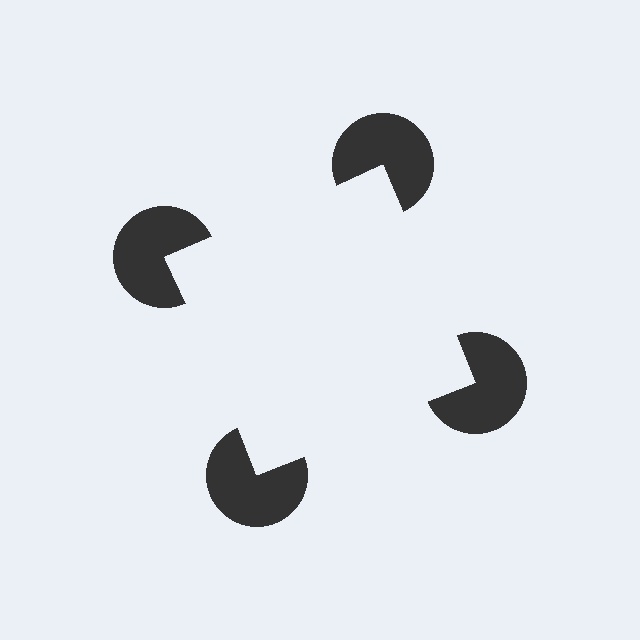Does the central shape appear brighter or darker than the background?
It typically appears slightly brighter than the background, even though no actual brightness change is drawn.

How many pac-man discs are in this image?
There are 4 — one at each vertex of the illusory square.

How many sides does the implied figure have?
4 sides.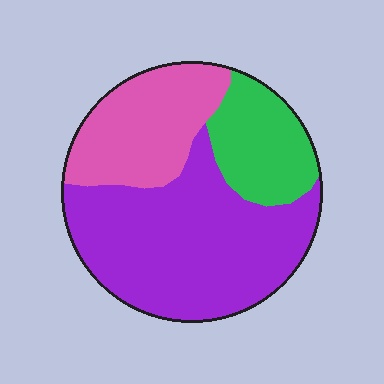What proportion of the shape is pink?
Pink covers roughly 25% of the shape.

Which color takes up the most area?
Purple, at roughly 55%.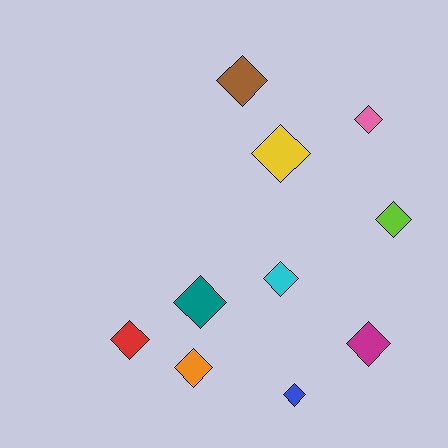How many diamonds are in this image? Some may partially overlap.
There are 10 diamonds.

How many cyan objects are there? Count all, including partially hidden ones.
There is 1 cyan object.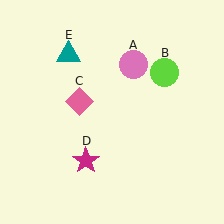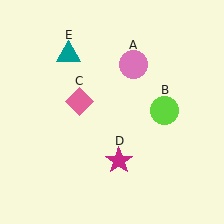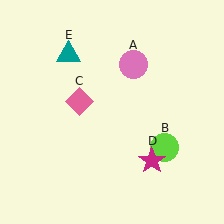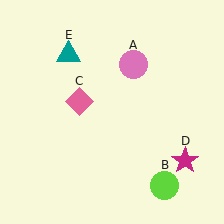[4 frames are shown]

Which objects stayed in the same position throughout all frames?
Pink circle (object A) and pink diamond (object C) and teal triangle (object E) remained stationary.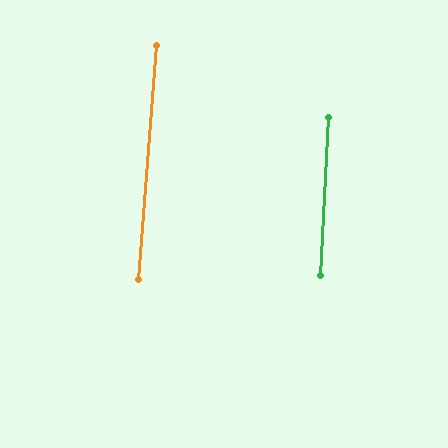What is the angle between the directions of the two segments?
Approximately 1 degree.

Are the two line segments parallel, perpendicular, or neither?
Parallel — their directions differ by only 1.3°.